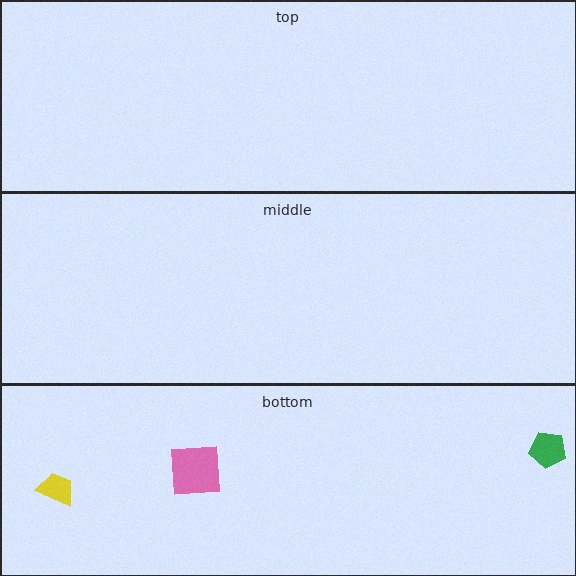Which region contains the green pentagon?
The bottom region.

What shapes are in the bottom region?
The green pentagon, the pink square, the yellow trapezoid.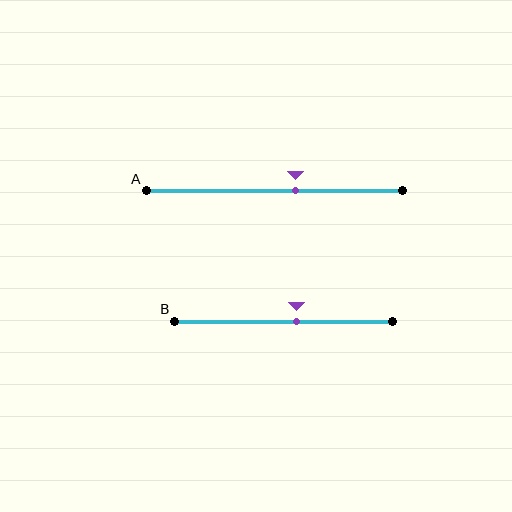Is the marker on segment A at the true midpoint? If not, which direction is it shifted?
No, the marker on segment A is shifted to the right by about 8% of the segment length.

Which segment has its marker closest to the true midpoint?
Segment B has its marker closest to the true midpoint.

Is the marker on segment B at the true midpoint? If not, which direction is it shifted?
No, the marker on segment B is shifted to the right by about 6% of the segment length.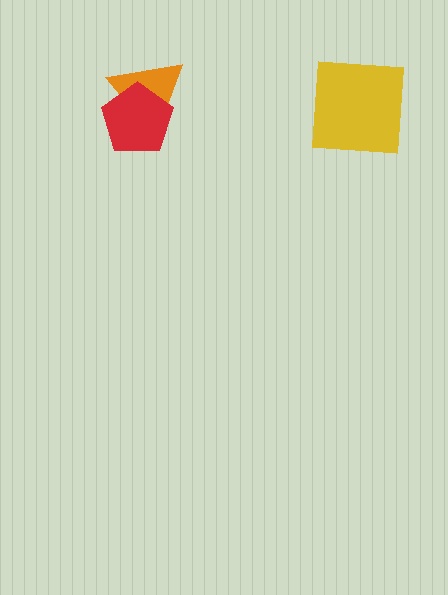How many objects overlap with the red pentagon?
1 object overlaps with the red pentagon.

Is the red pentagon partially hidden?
No, no other shape covers it.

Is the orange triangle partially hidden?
Yes, it is partially covered by another shape.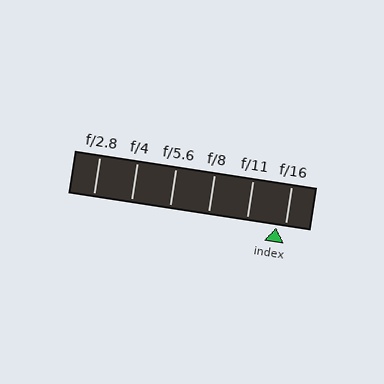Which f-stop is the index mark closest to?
The index mark is closest to f/16.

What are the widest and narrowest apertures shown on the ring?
The widest aperture shown is f/2.8 and the narrowest is f/16.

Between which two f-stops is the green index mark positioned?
The index mark is between f/11 and f/16.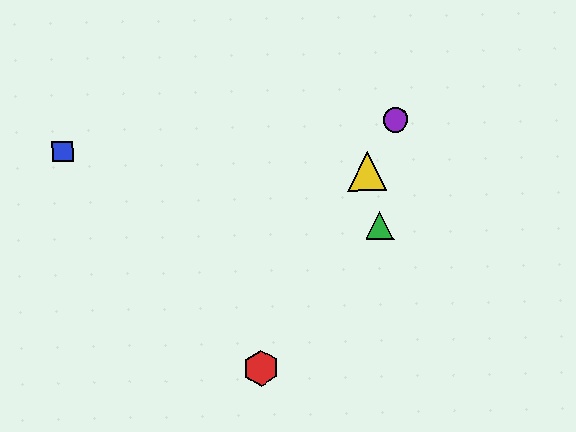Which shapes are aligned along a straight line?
The red hexagon, the yellow triangle, the purple circle are aligned along a straight line.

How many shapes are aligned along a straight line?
3 shapes (the red hexagon, the yellow triangle, the purple circle) are aligned along a straight line.